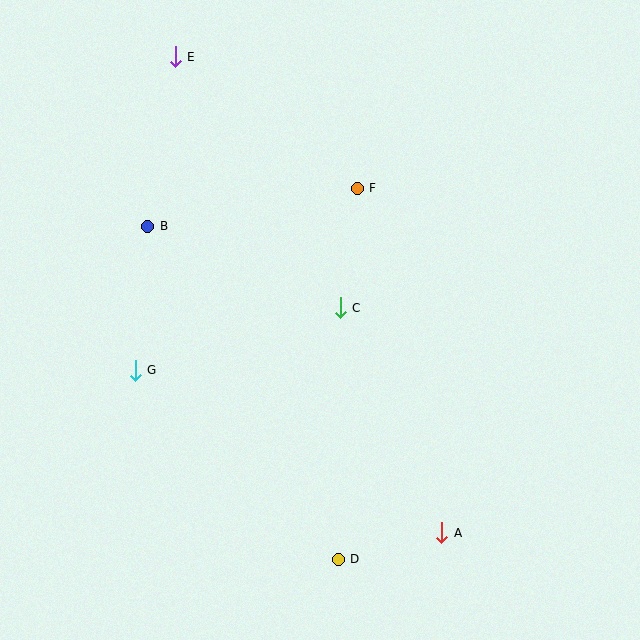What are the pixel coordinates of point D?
Point D is at (338, 559).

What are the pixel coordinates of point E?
Point E is at (175, 57).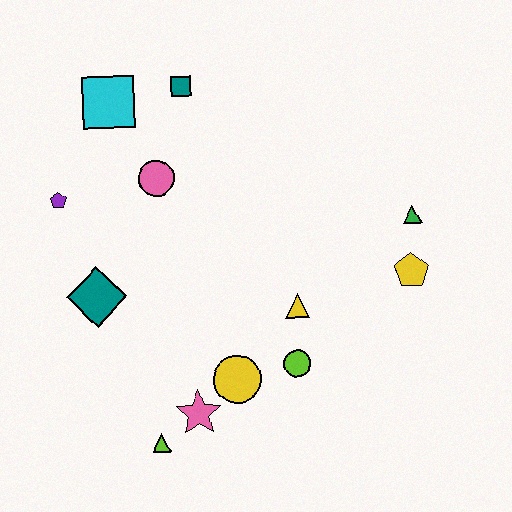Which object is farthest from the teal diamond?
The green triangle is farthest from the teal diamond.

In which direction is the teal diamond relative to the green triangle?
The teal diamond is to the left of the green triangle.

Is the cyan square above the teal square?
No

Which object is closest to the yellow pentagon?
The green triangle is closest to the yellow pentagon.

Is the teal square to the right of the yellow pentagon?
No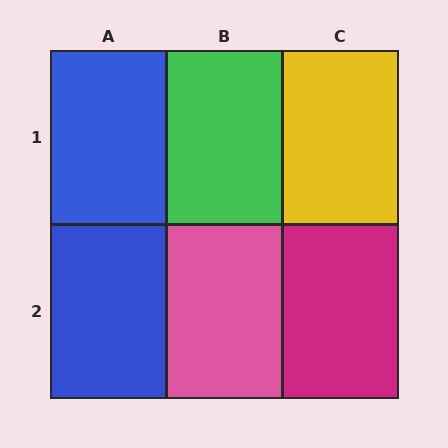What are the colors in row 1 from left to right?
Blue, green, yellow.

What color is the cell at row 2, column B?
Pink.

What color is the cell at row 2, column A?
Blue.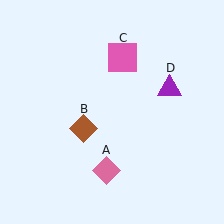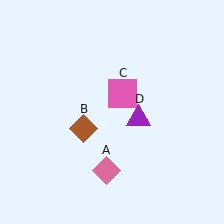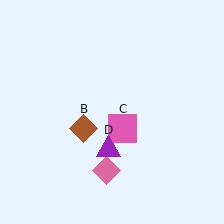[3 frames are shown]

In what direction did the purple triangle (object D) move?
The purple triangle (object D) moved down and to the left.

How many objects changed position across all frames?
2 objects changed position: pink square (object C), purple triangle (object D).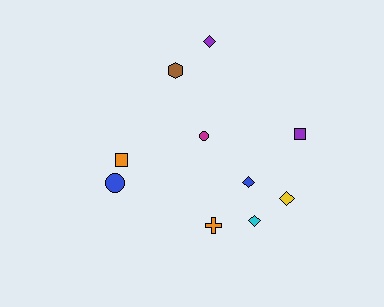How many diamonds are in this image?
There are 4 diamonds.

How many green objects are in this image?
There are no green objects.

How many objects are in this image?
There are 10 objects.